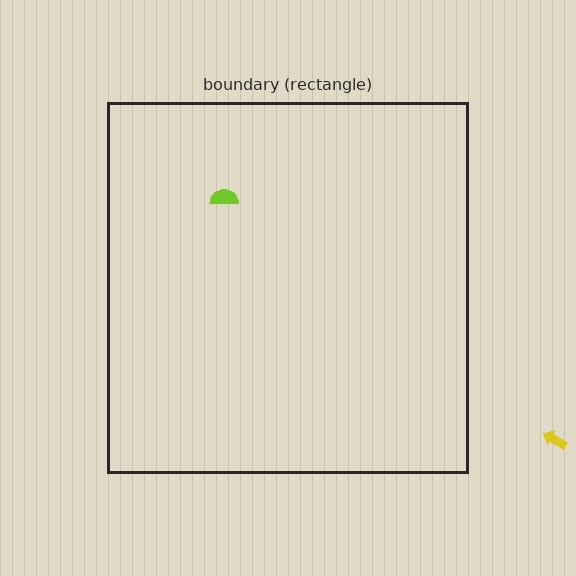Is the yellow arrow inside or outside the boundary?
Outside.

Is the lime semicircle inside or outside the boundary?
Inside.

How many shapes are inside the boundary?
1 inside, 1 outside.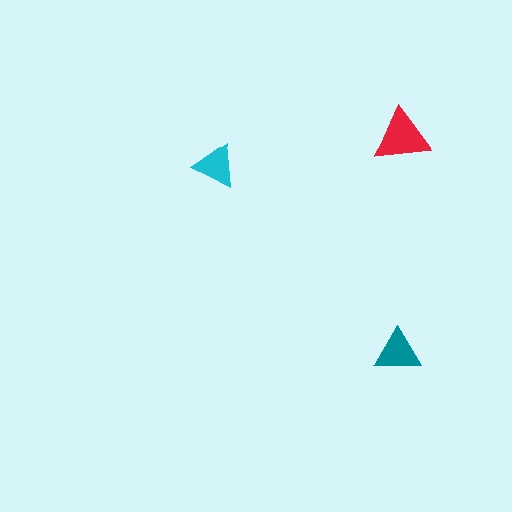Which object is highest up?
The red triangle is topmost.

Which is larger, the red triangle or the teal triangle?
The red one.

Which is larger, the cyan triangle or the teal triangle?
The teal one.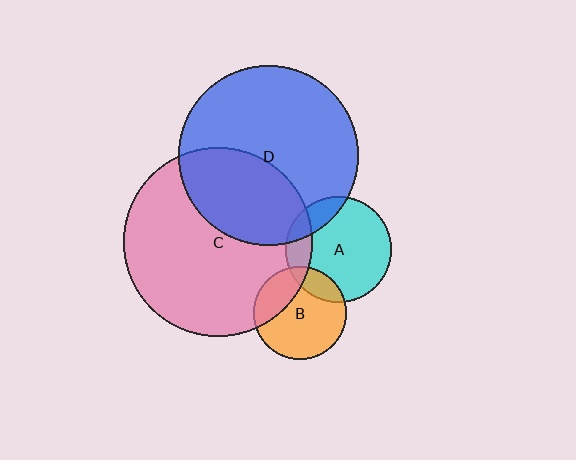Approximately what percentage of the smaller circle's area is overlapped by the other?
Approximately 15%.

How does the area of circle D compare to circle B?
Approximately 3.8 times.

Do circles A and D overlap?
Yes.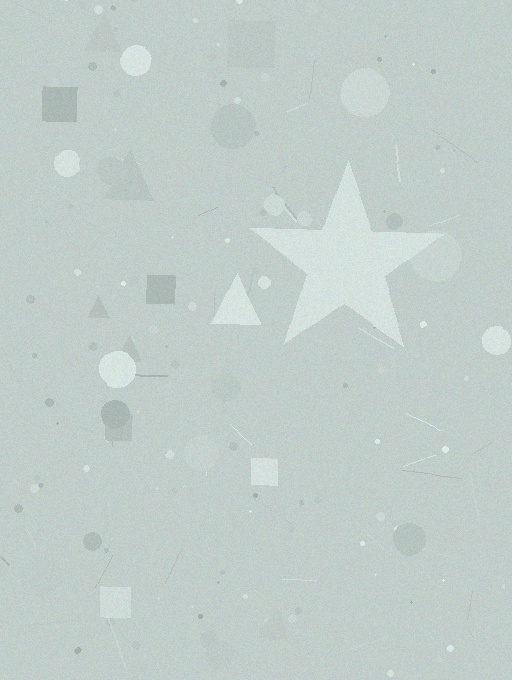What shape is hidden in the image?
A star is hidden in the image.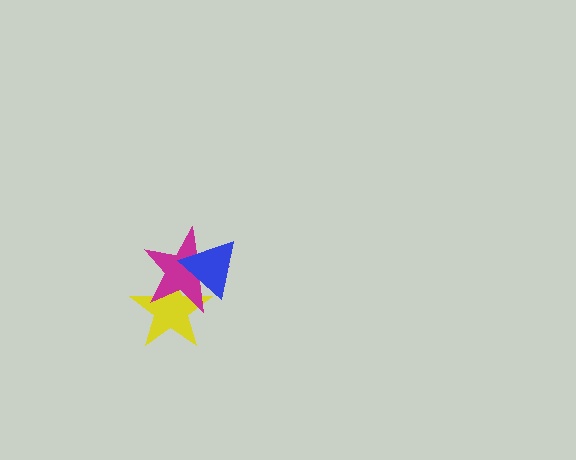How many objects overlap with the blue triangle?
2 objects overlap with the blue triangle.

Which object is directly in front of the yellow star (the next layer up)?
The magenta star is directly in front of the yellow star.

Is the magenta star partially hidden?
Yes, it is partially covered by another shape.